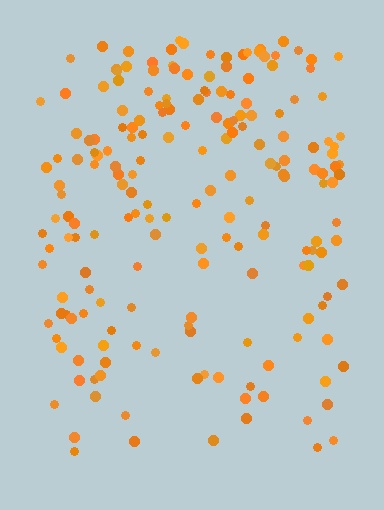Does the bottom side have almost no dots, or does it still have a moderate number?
Still a moderate number, just noticeably fewer than the top.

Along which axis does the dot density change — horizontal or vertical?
Vertical.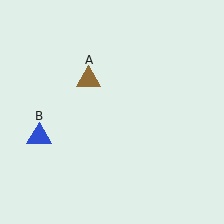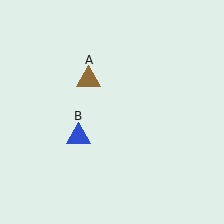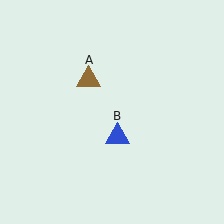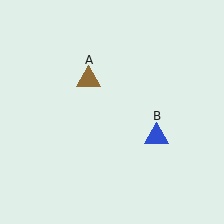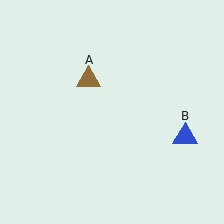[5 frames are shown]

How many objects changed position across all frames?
1 object changed position: blue triangle (object B).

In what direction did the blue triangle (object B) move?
The blue triangle (object B) moved right.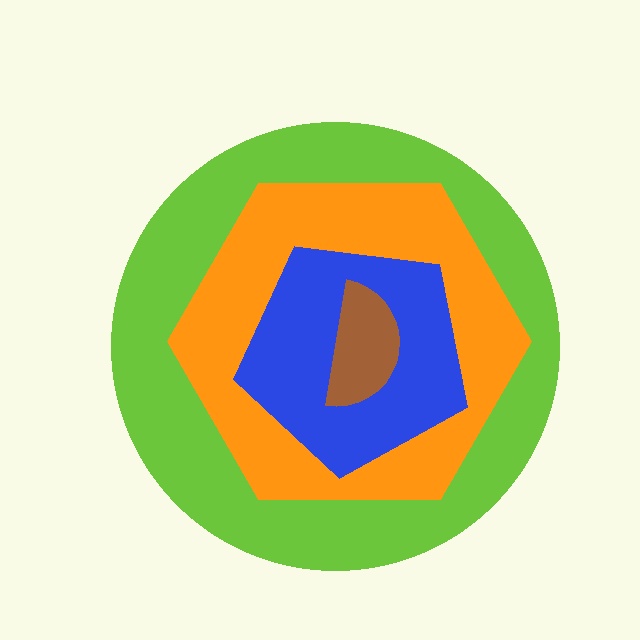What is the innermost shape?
The brown semicircle.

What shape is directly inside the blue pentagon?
The brown semicircle.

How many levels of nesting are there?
4.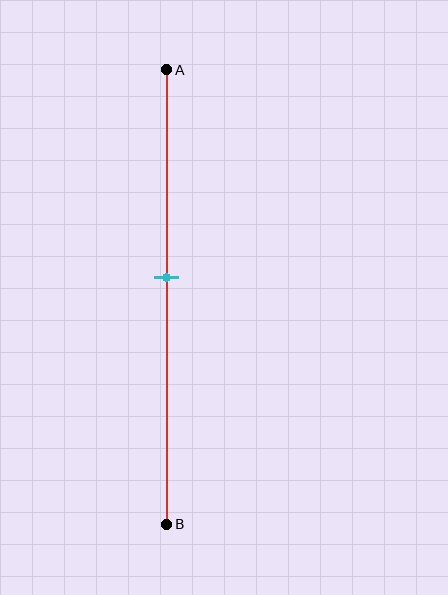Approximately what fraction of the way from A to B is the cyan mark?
The cyan mark is approximately 45% of the way from A to B.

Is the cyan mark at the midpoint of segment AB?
No, the mark is at about 45% from A, not at the 50% midpoint.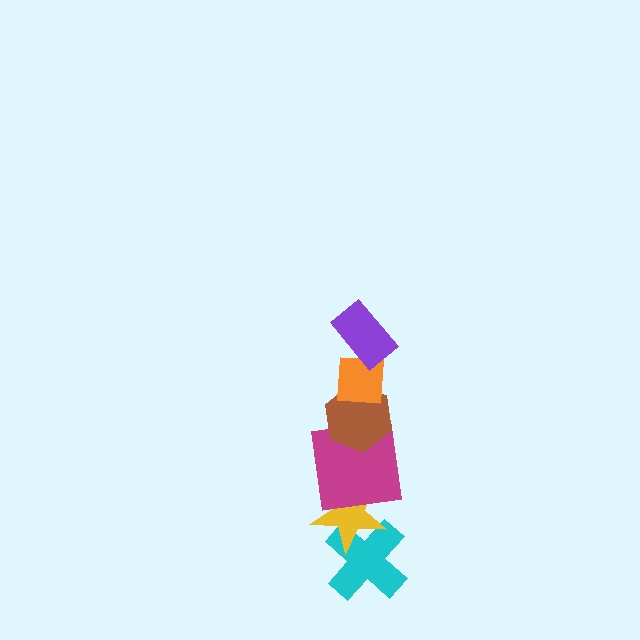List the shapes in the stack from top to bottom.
From top to bottom: the purple rectangle, the orange square, the brown hexagon, the magenta square, the yellow star, the cyan cross.